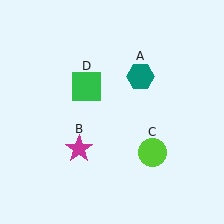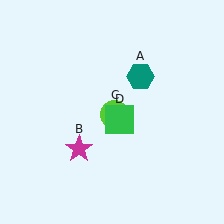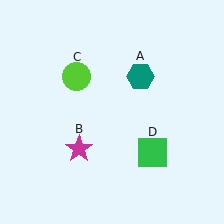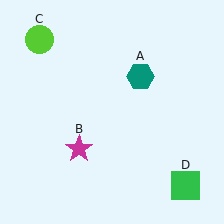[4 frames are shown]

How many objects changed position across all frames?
2 objects changed position: lime circle (object C), green square (object D).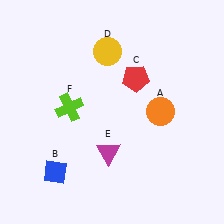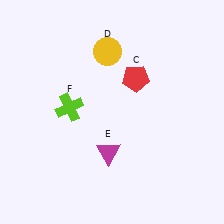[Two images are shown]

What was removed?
The blue diamond (B), the orange circle (A) were removed in Image 2.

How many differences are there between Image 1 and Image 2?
There are 2 differences between the two images.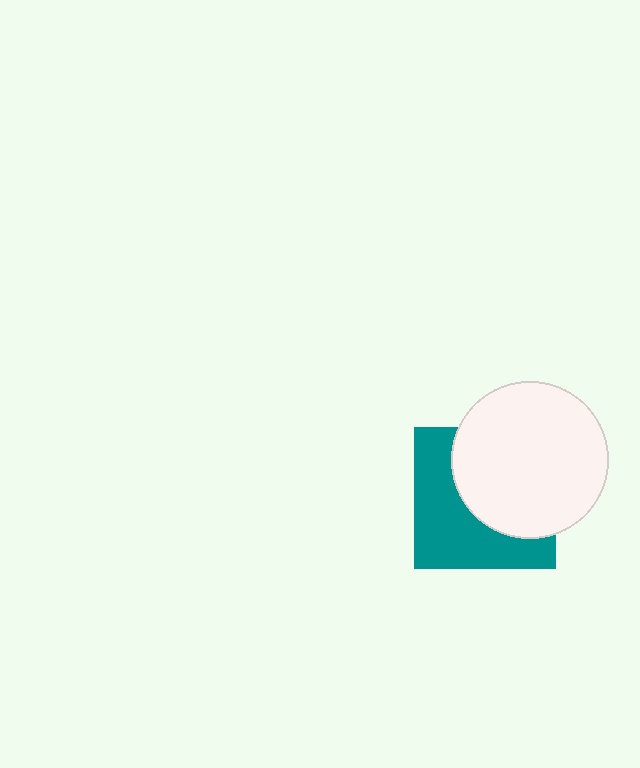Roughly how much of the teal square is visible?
About half of it is visible (roughly 49%).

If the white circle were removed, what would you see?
You would see the complete teal square.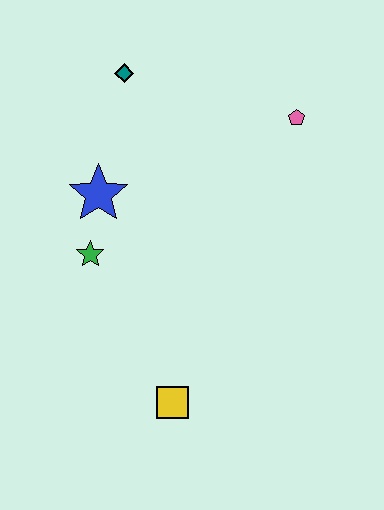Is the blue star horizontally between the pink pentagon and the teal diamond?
No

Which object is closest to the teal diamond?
The blue star is closest to the teal diamond.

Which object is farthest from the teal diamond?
The yellow square is farthest from the teal diamond.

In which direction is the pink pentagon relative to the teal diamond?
The pink pentagon is to the right of the teal diamond.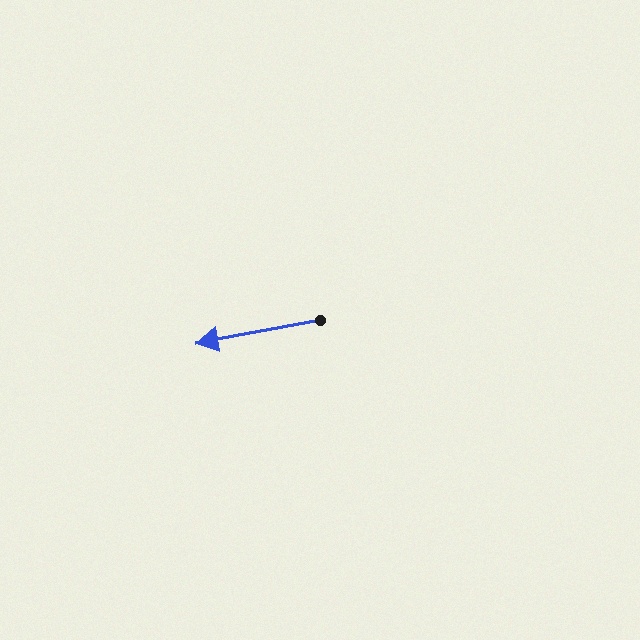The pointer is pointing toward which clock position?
Roughly 9 o'clock.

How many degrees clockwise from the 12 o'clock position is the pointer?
Approximately 260 degrees.